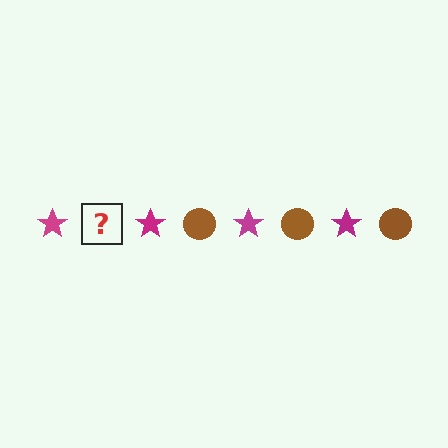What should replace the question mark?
The question mark should be replaced with a brown circle.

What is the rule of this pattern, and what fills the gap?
The rule is that the pattern alternates between magenta star and brown circle. The gap should be filled with a brown circle.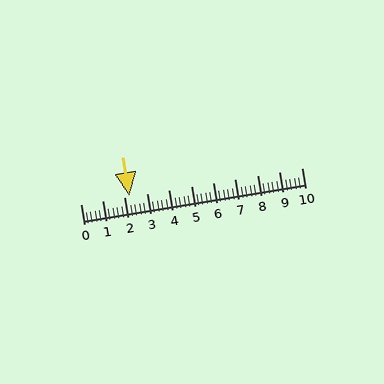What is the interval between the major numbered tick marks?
The major tick marks are spaced 1 units apart.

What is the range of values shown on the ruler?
The ruler shows values from 0 to 10.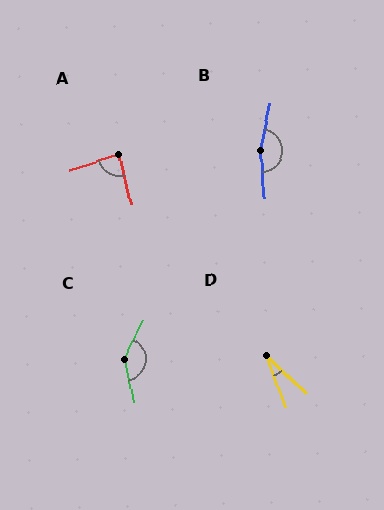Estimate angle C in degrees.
Approximately 141 degrees.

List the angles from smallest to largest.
D (26°), A (87°), C (141°), B (164°).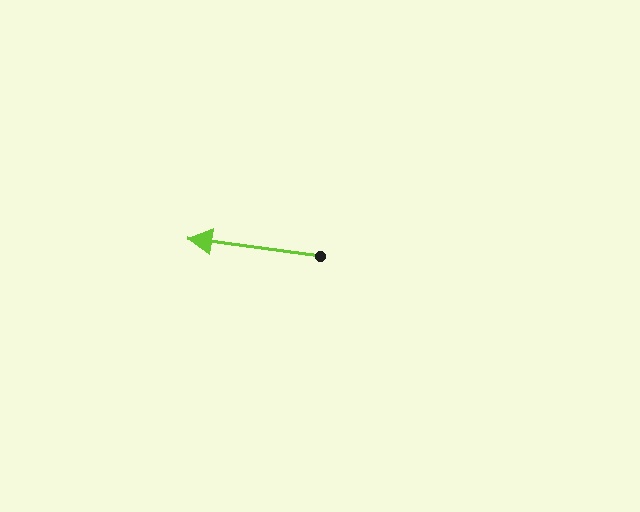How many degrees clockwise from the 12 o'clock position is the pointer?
Approximately 278 degrees.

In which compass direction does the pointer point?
West.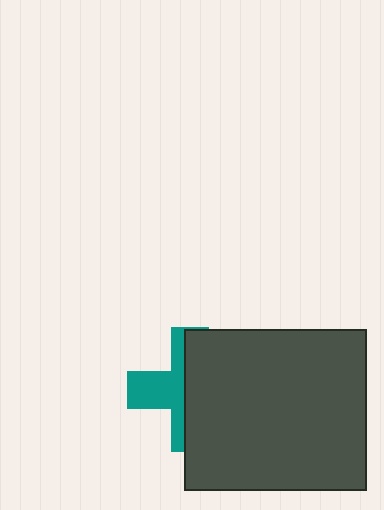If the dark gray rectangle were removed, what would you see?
You would see the complete teal cross.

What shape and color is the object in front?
The object in front is a dark gray rectangle.